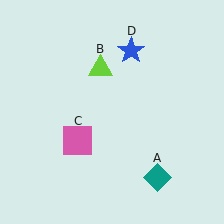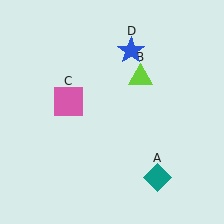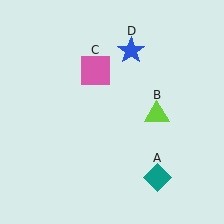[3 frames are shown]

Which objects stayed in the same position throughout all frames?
Teal diamond (object A) and blue star (object D) remained stationary.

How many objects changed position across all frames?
2 objects changed position: lime triangle (object B), pink square (object C).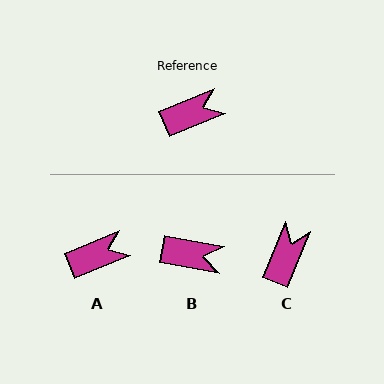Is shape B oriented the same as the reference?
No, it is off by about 33 degrees.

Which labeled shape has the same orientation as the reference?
A.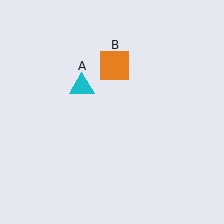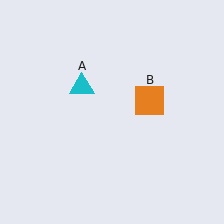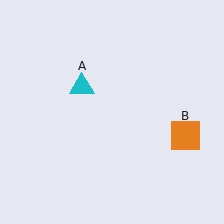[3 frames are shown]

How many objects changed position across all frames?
1 object changed position: orange square (object B).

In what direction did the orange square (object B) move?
The orange square (object B) moved down and to the right.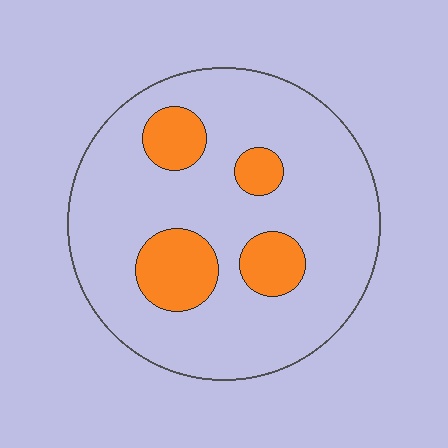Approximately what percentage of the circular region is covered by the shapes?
Approximately 20%.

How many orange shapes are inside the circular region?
4.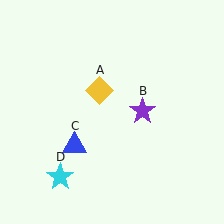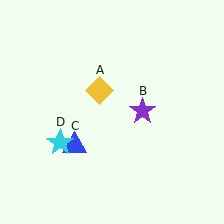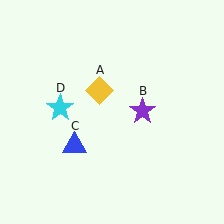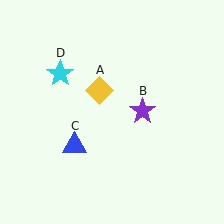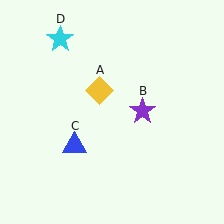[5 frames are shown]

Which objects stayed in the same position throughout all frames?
Yellow diamond (object A) and purple star (object B) and blue triangle (object C) remained stationary.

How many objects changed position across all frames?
1 object changed position: cyan star (object D).